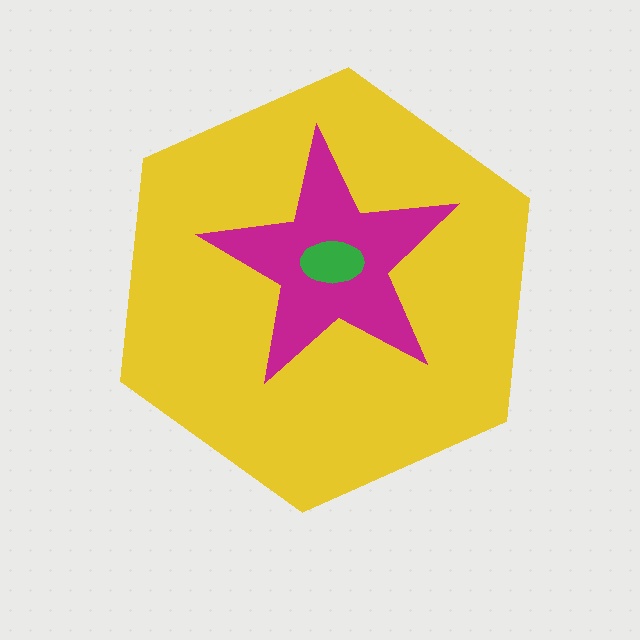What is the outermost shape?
The yellow hexagon.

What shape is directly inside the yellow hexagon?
The magenta star.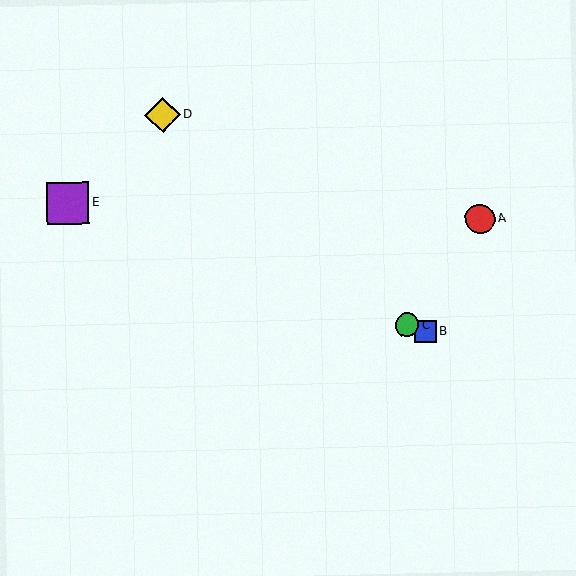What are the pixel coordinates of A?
Object A is at (480, 219).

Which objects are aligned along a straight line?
Objects B, C, E are aligned along a straight line.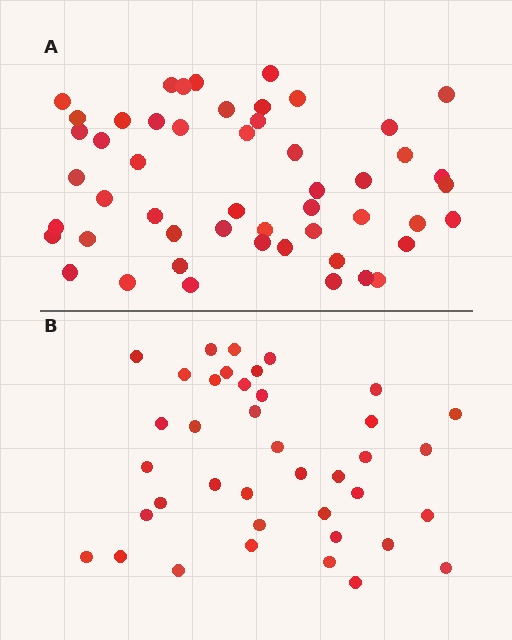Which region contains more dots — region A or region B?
Region A (the top region) has more dots.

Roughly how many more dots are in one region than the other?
Region A has roughly 12 or so more dots than region B.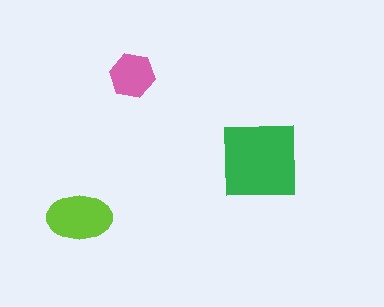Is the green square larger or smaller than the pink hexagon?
Larger.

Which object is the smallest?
The pink hexagon.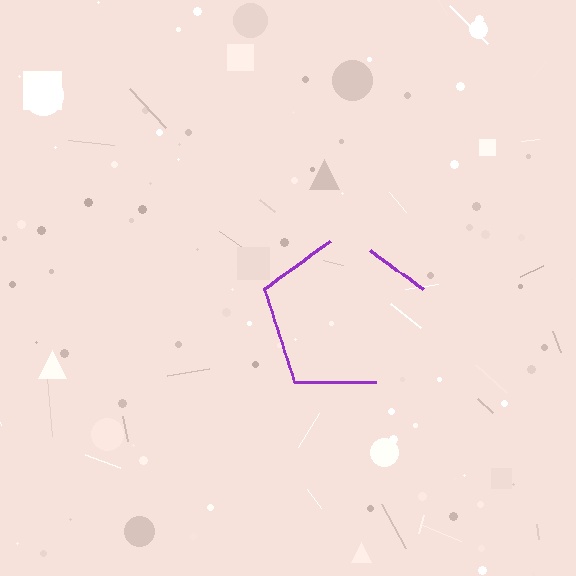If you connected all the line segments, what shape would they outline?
They would outline a pentagon.